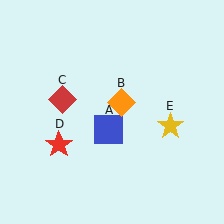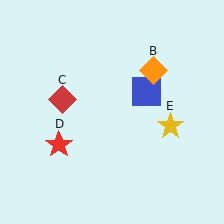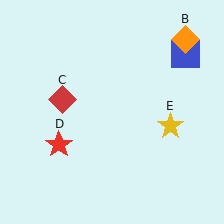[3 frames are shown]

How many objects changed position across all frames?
2 objects changed position: blue square (object A), orange diamond (object B).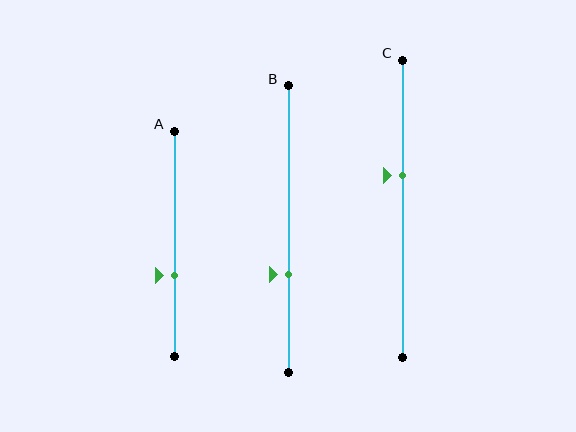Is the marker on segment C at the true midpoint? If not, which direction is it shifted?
No, the marker on segment C is shifted upward by about 11% of the segment length.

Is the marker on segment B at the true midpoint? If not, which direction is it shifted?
No, the marker on segment B is shifted downward by about 16% of the segment length.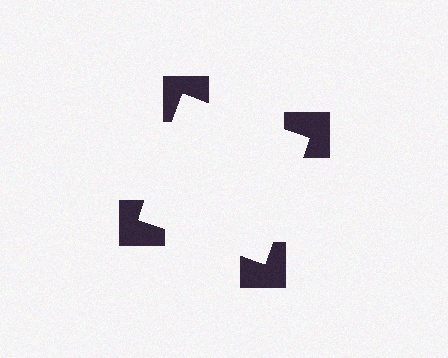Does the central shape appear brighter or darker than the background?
It typically appears slightly brighter than the background, even though no actual brightness change is drawn.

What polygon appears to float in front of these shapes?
An illusory square — its edges are inferred from the aligned wedge cuts in the notched squares, not physically drawn.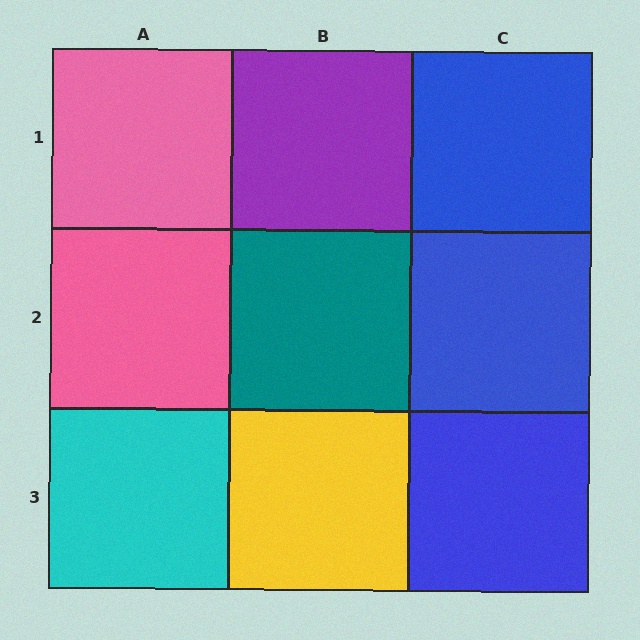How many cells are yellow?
1 cell is yellow.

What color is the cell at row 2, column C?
Blue.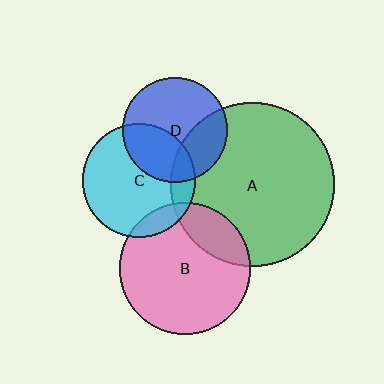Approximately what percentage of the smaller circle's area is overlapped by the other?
Approximately 35%.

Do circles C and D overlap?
Yes.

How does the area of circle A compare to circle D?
Approximately 2.4 times.